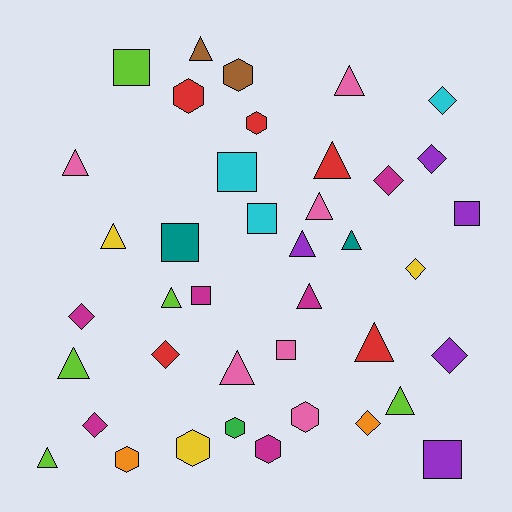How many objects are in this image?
There are 40 objects.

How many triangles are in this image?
There are 15 triangles.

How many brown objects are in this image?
There are 2 brown objects.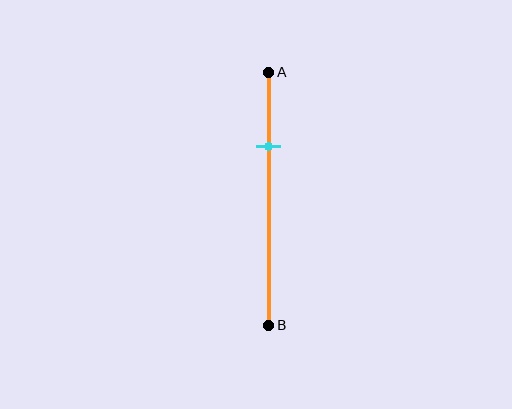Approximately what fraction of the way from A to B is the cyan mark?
The cyan mark is approximately 30% of the way from A to B.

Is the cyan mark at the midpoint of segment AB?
No, the mark is at about 30% from A, not at the 50% midpoint.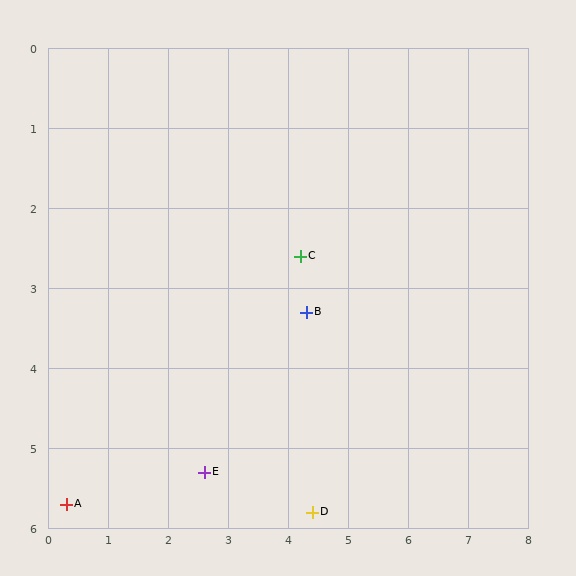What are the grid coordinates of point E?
Point E is at approximately (2.6, 5.3).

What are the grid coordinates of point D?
Point D is at approximately (4.4, 5.8).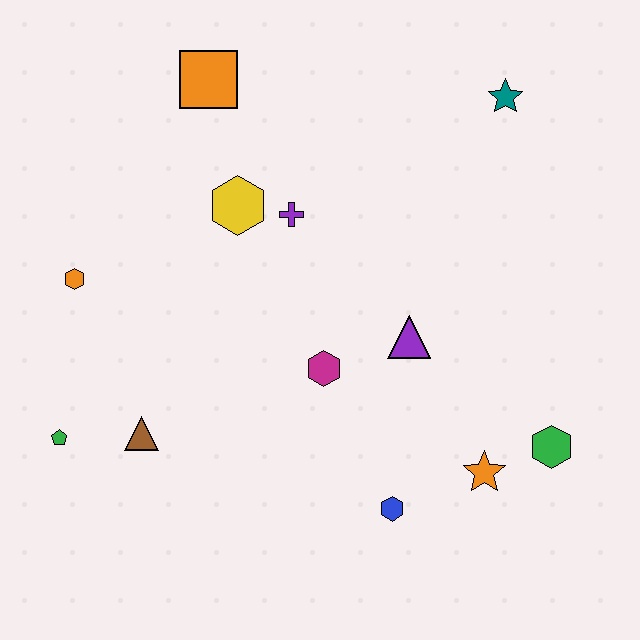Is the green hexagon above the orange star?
Yes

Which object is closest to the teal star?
The purple cross is closest to the teal star.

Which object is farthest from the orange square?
The green hexagon is farthest from the orange square.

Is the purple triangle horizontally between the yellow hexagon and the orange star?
Yes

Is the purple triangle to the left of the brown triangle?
No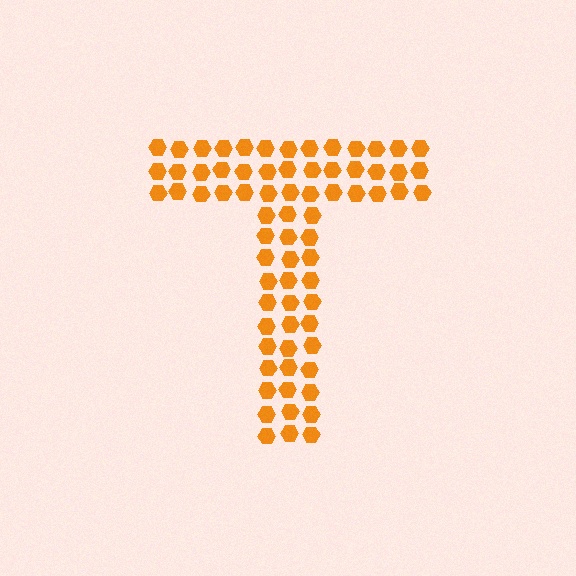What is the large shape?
The large shape is the letter T.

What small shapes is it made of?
It is made of small hexagons.